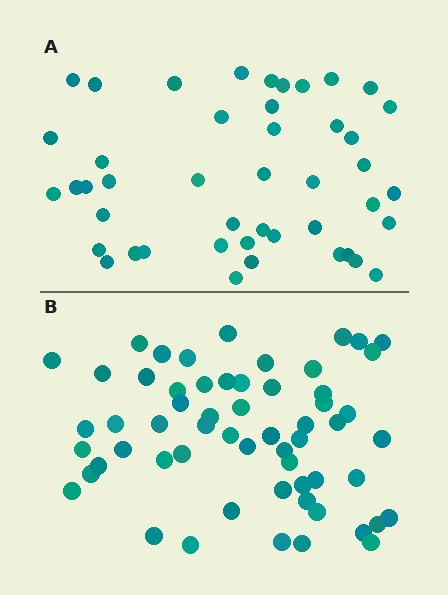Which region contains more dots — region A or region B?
Region B (the bottom region) has more dots.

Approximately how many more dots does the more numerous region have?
Region B has approximately 15 more dots than region A.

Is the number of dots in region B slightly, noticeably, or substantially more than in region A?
Region B has noticeably more, but not dramatically so. The ratio is roughly 1.3 to 1.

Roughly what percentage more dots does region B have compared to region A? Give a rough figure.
About 30% more.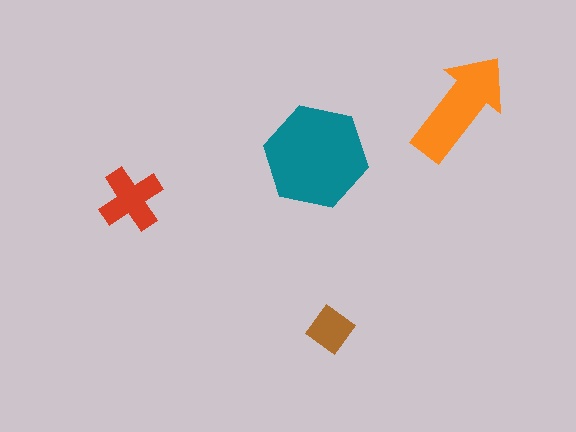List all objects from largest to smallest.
The teal hexagon, the orange arrow, the red cross, the brown diamond.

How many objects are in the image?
There are 4 objects in the image.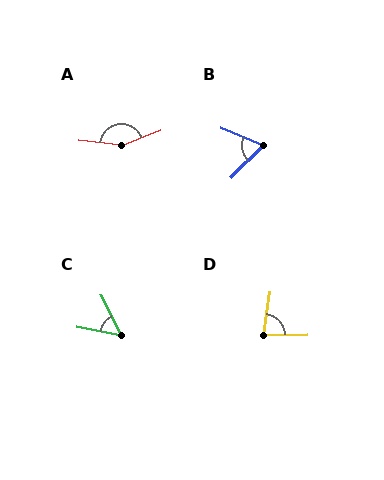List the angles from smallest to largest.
C (52°), B (67°), D (81°), A (152°).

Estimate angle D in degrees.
Approximately 81 degrees.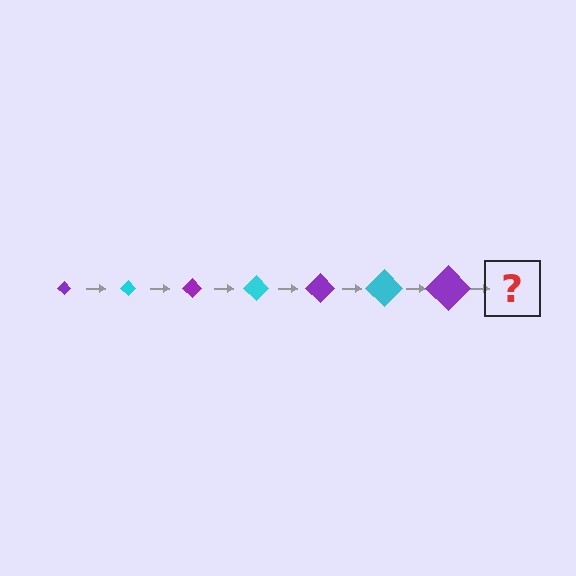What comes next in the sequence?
The next element should be a cyan diamond, larger than the previous one.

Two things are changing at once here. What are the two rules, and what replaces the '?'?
The two rules are that the diamond grows larger each step and the color cycles through purple and cyan. The '?' should be a cyan diamond, larger than the previous one.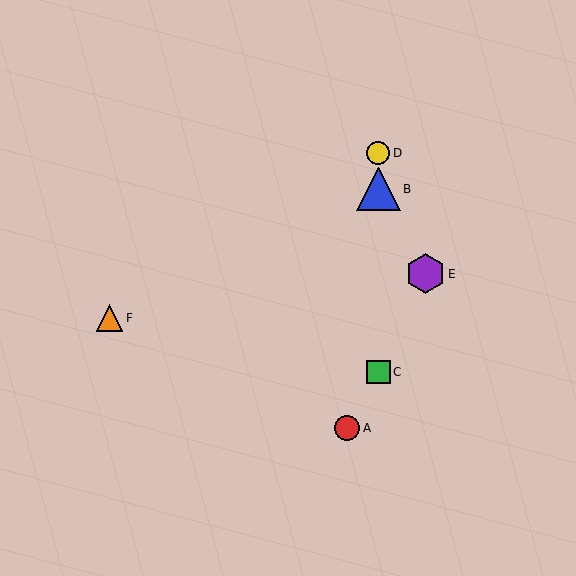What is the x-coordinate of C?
Object C is at x≈378.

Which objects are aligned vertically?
Objects B, C, D are aligned vertically.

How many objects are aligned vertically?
3 objects (B, C, D) are aligned vertically.